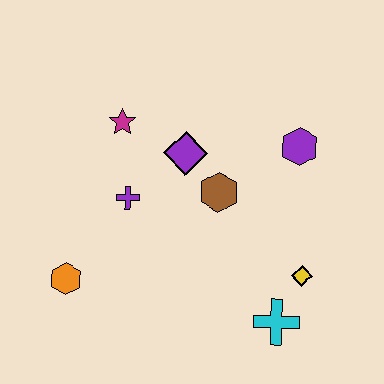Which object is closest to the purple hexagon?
The brown hexagon is closest to the purple hexagon.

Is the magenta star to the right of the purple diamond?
No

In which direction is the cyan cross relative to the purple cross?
The cyan cross is to the right of the purple cross.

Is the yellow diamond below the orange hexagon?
No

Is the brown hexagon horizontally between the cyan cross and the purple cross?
Yes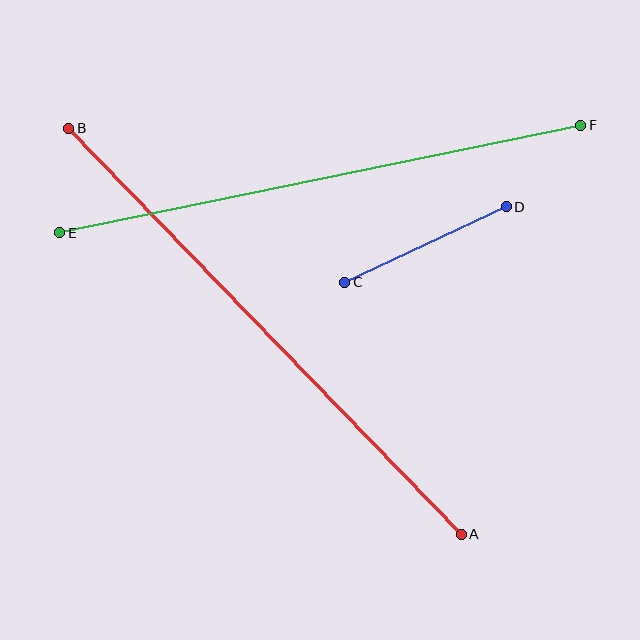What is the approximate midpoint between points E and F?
The midpoint is at approximately (320, 179) pixels.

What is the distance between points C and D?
The distance is approximately 178 pixels.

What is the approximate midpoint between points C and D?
The midpoint is at approximately (426, 245) pixels.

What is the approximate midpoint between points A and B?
The midpoint is at approximately (265, 331) pixels.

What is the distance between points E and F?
The distance is approximately 532 pixels.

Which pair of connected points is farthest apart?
Points A and B are farthest apart.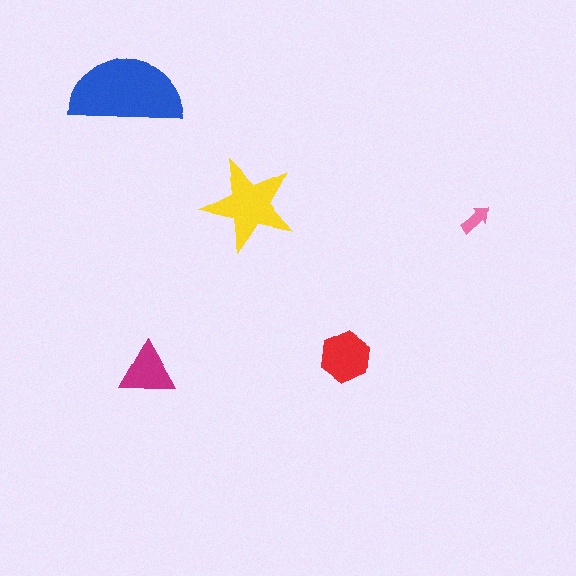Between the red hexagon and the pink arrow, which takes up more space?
The red hexagon.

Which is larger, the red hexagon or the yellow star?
The yellow star.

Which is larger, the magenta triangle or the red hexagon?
The red hexagon.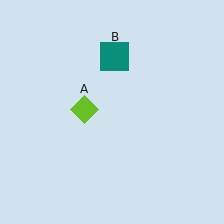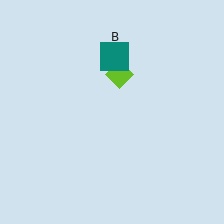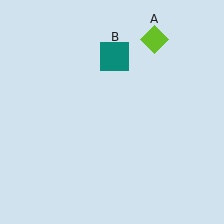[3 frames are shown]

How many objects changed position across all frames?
1 object changed position: lime diamond (object A).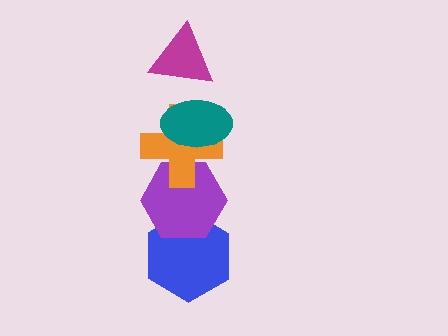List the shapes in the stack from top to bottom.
From top to bottom: the magenta triangle, the teal ellipse, the orange cross, the purple hexagon, the blue hexagon.